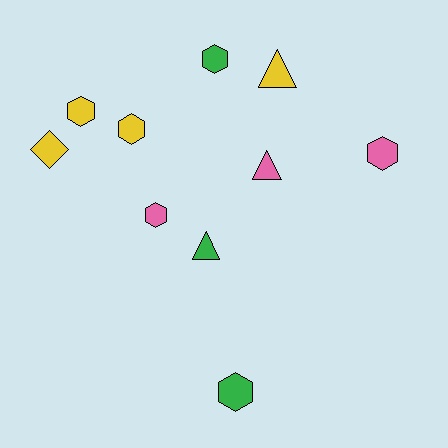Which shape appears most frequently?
Hexagon, with 6 objects.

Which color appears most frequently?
Yellow, with 4 objects.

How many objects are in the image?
There are 10 objects.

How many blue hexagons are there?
There are no blue hexagons.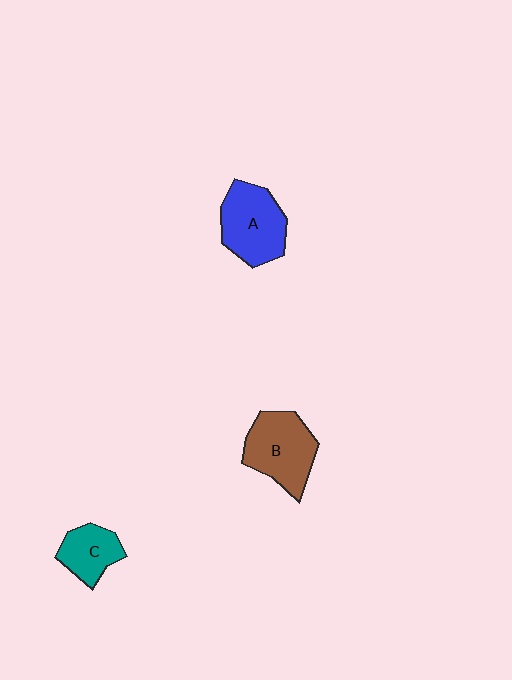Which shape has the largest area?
Shape B (brown).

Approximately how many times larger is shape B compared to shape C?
Approximately 1.6 times.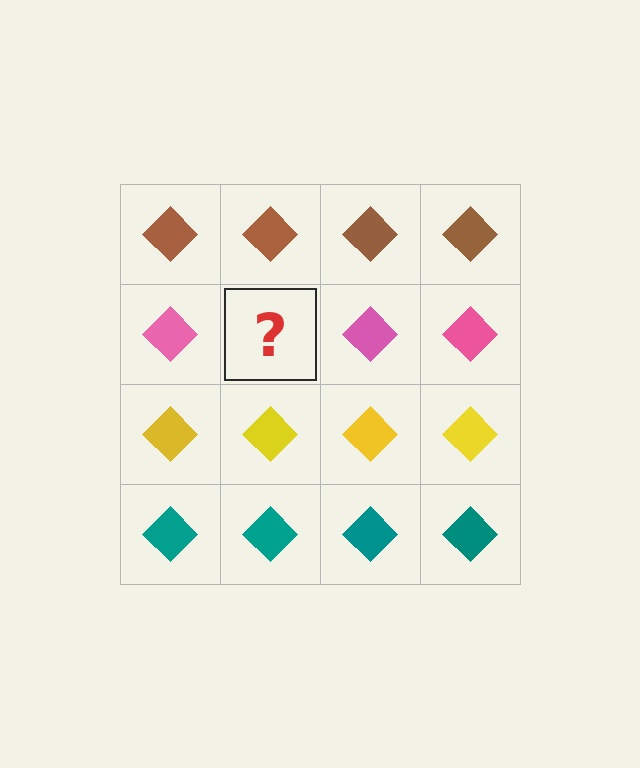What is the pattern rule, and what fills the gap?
The rule is that each row has a consistent color. The gap should be filled with a pink diamond.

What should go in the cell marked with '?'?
The missing cell should contain a pink diamond.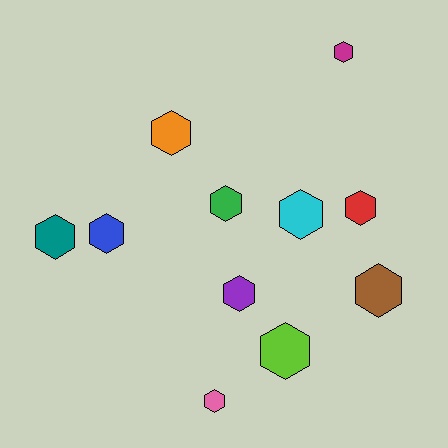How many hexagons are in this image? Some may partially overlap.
There are 11 hexagons.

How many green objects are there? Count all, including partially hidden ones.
There is 1 green object.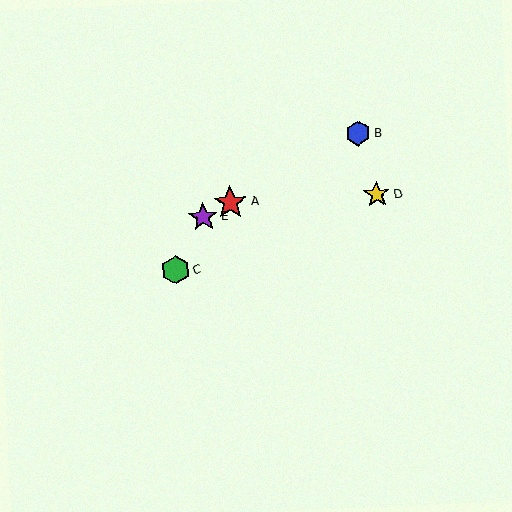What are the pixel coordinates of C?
Object C is at (176, 270).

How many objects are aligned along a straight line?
3 objects (A, B, E) are aligned along a straight line.